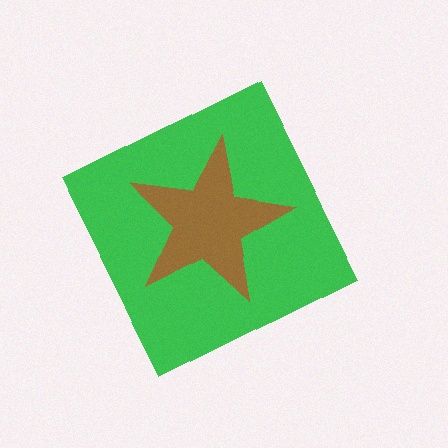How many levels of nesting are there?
2.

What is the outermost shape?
The green diamond.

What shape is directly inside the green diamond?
The brown star.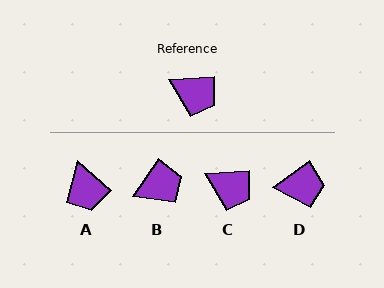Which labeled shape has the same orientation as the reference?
C.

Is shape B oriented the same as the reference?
No, it is off by about 52 degrees.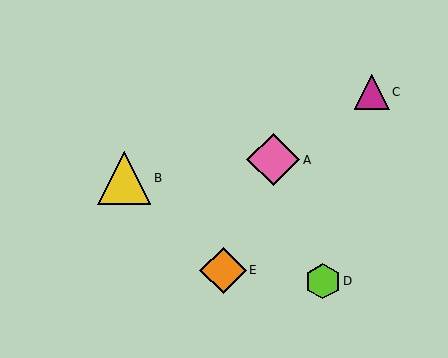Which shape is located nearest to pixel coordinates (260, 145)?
The pink diamond (labeled A) at (273, 160) is nearest to that location.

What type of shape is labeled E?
Shape E is an orange diamond.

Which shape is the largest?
The pink diamond (labeled A) is the largest.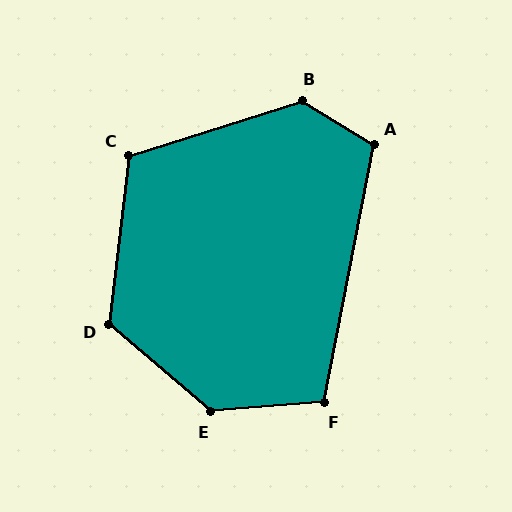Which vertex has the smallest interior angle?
F, at approximately 105 degrees.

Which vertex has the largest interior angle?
E, at approximately 135 degrees.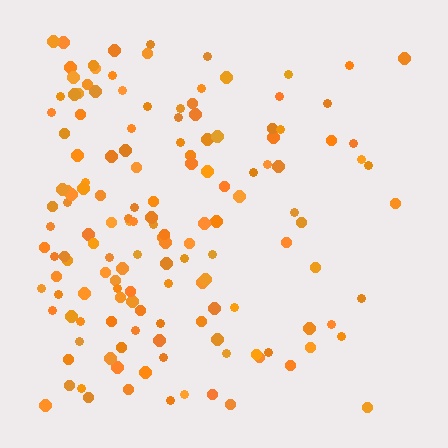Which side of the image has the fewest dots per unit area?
The right.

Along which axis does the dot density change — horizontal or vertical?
Horizontal.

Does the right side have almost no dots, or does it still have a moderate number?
Still a moderate number, just noticeably fewer than the left.